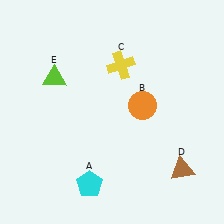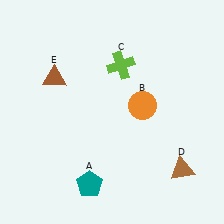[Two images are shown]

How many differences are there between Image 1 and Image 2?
There are 3 differences between the two images.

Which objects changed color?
A changed from cyan to teal. C changed from yellow to lime. E changed from lime to brown.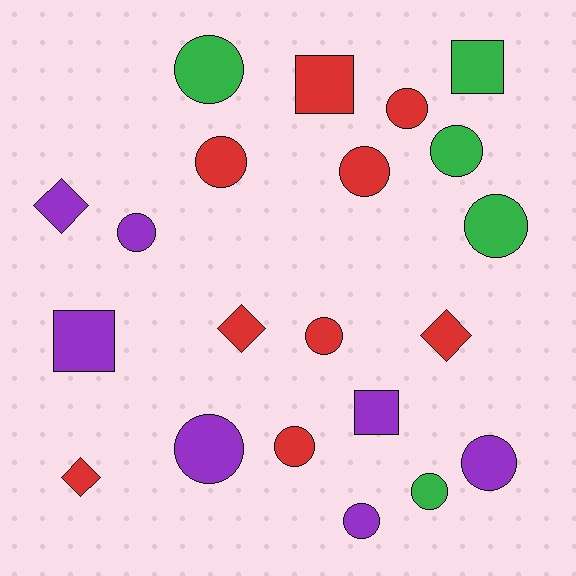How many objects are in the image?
There are 21 objects.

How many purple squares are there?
There are 2 purple squares.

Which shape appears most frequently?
Circle, with 13 objects.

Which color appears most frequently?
Red, with 9 objects.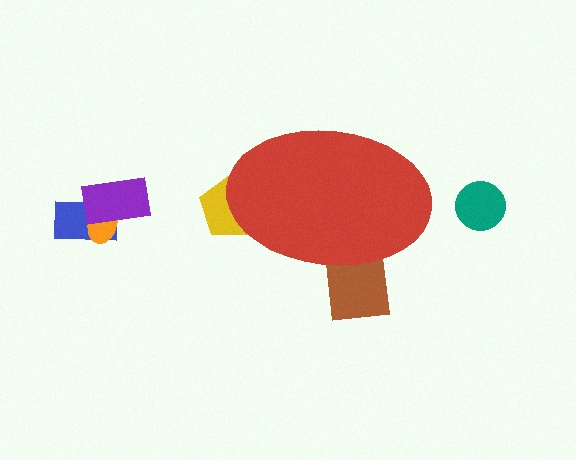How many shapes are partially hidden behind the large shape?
2 shapes are partially hidden.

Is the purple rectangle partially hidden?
No, the purple rectangle is fully visible.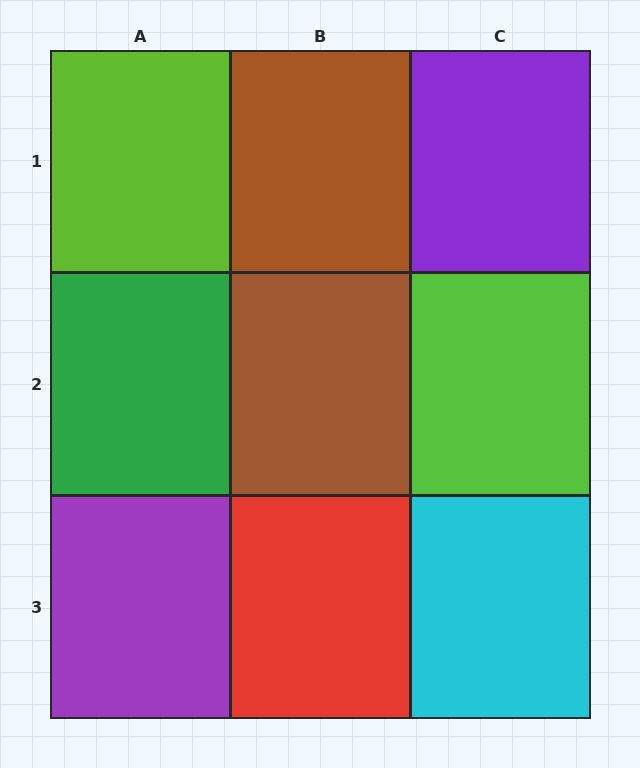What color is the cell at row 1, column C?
Purple.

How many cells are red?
1 cell is red.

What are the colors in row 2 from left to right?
Green, brown, lime.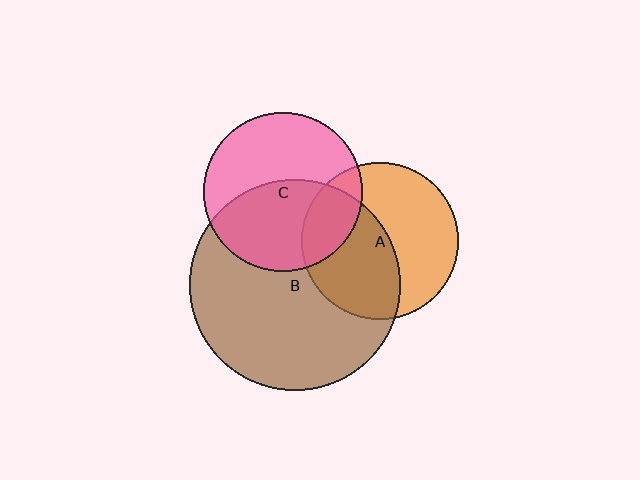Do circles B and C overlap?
Yes.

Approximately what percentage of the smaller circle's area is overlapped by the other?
Approximately 50%.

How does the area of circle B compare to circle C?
Approximately 1.8 times.